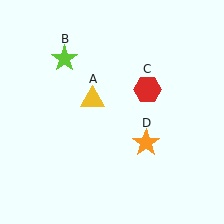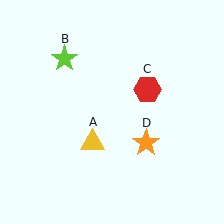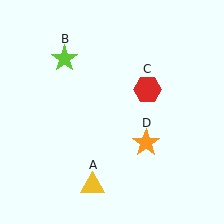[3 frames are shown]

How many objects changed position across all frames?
1 object changed position: yellow triangle (object A).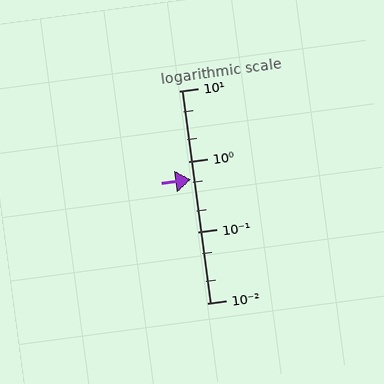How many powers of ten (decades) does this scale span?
The scale spans 3 decades, from 0.01 to 10.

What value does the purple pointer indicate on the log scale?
The pointer indicates approximately 0.56.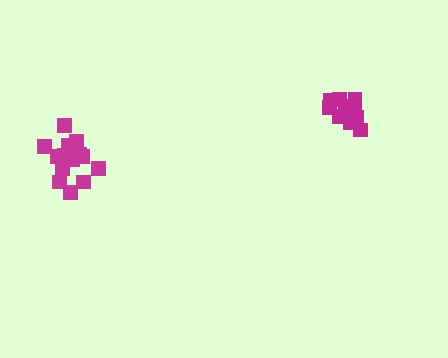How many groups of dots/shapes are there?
There are 2 groups.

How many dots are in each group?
Group 1: 11 dots, Group 2: 15 dots (26 total).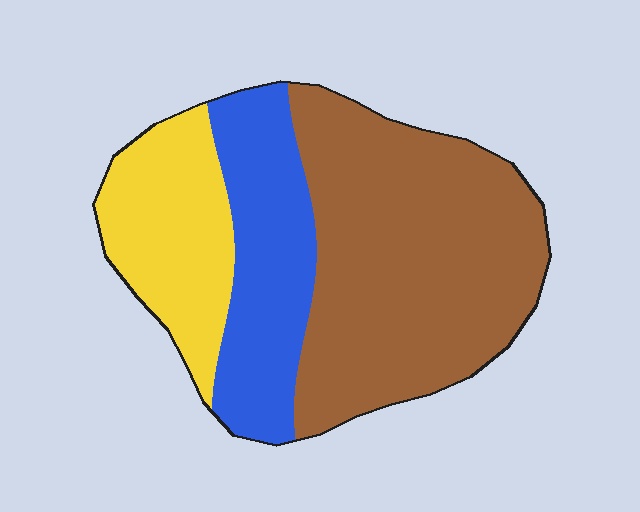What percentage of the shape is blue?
Blue takes up about one quarter (1/4) of the shape.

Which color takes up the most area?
Brown, at roughly 55%.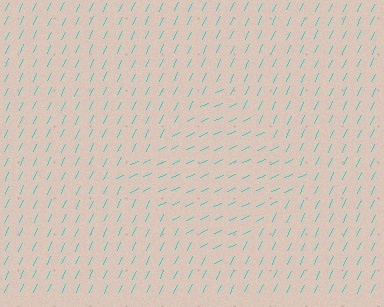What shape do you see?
I see a diamond.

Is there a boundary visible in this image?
Yes, there is a texture boundary formed by a change in line orientation.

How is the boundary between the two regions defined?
The boundary is defined purely by a change in line orientation (approximately 39 degrees difference). All lines are the same color and thickness.